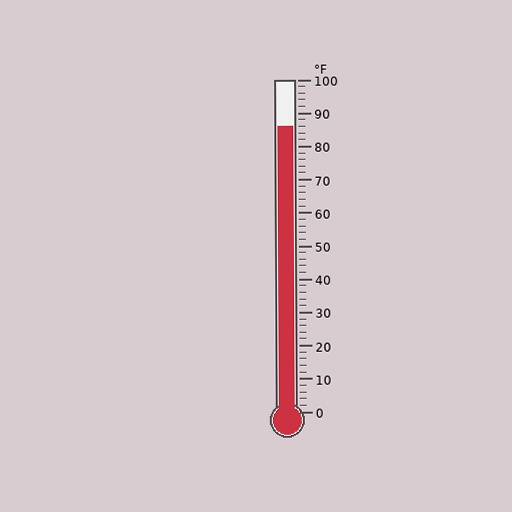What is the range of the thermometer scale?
The thermometer scale ranges from 0°F to 100°F.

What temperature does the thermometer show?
The thermometer shows approximately 86°F.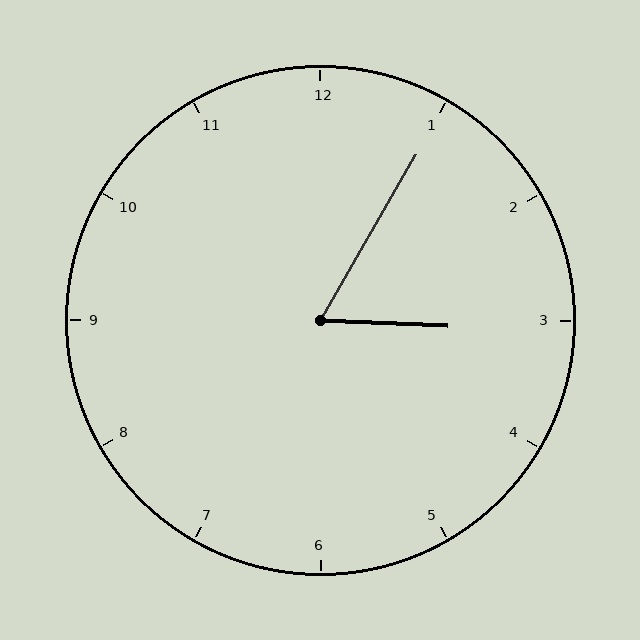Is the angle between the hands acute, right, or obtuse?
It is acute.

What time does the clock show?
3:05.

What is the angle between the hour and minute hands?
Approximately 62 degrees.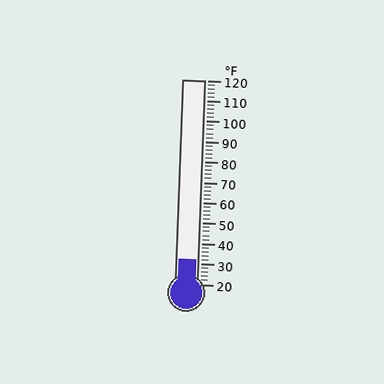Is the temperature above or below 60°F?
The temperature is below 60°F.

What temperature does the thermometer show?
The thermometer shows approximately 32°F.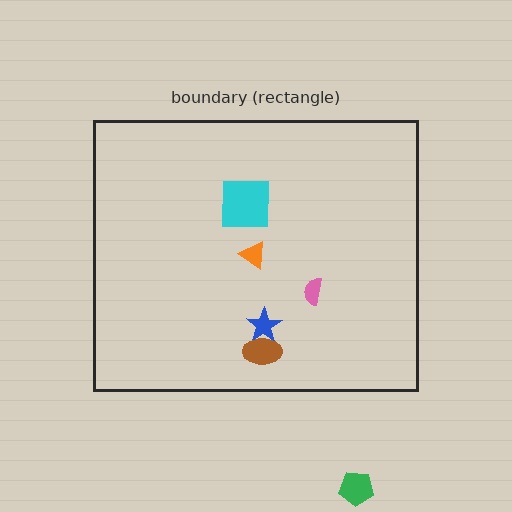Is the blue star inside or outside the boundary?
Inside.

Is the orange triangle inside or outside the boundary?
Inside.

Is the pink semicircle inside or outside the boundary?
Inside.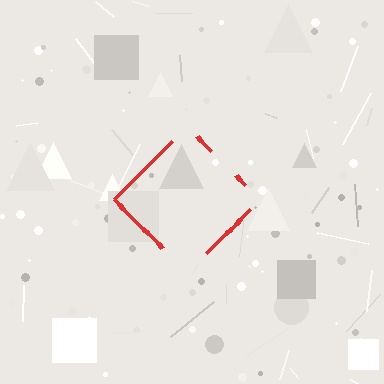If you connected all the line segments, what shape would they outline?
They would outline a diamond.